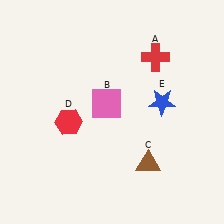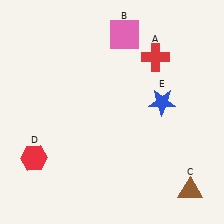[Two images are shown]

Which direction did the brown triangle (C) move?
The brown triangle (C) moved right.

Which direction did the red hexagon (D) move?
The red hexagon (D) moved down.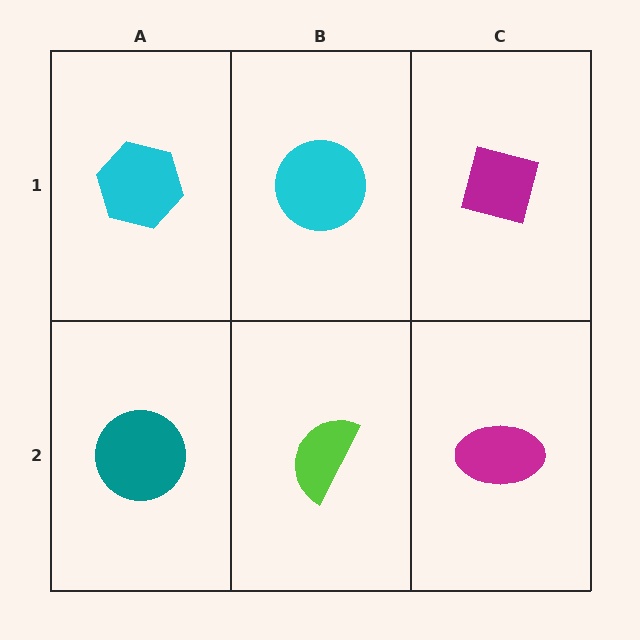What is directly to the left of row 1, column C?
A cyan circle.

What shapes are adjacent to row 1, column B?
A lime semicircle (row 2, column B), a cyan hexagon (row 1, column A), a magenta square (row 1, column C).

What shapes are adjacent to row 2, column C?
A magenta square (row 1, column C), a lime semicircle (row 2, column B).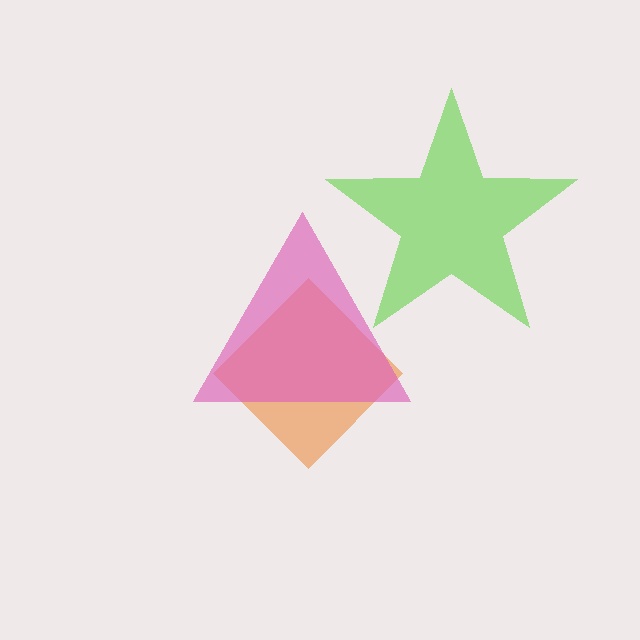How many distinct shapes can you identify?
There are 3 distinct shapes: a lime star, an orange diamond, a pink triangle.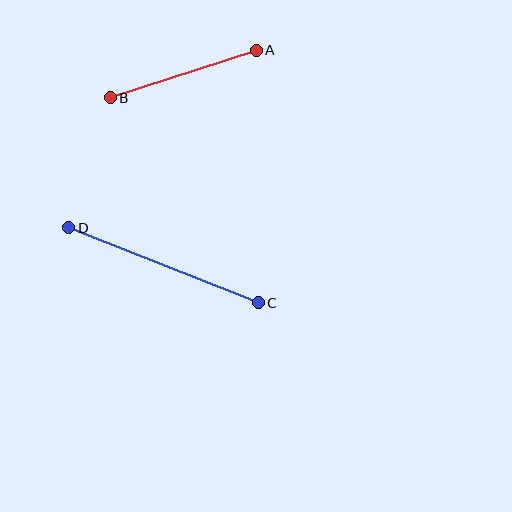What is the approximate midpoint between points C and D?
The midpoint is at approximately (164, 265) pixels.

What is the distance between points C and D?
The distance is approximately 204 pixels.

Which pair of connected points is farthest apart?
Points C and D are farthest apart.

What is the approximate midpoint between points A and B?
The midpoint is at approximately (183, 74) pixels.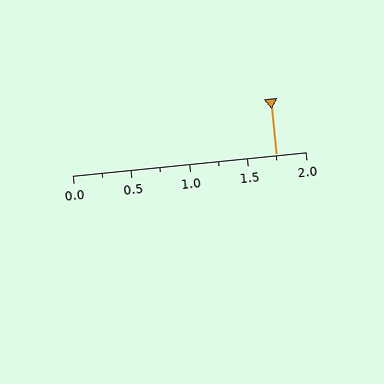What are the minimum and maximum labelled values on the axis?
The axis runs from 0.0 to 2.0.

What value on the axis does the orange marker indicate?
The marker indicates approximately 1.75.